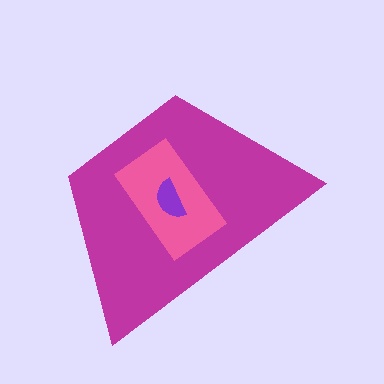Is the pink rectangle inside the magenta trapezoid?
Yes.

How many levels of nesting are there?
3.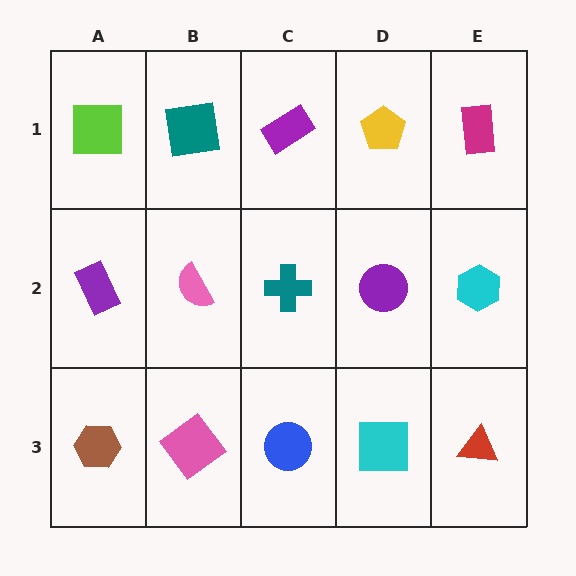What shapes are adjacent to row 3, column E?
A cyan hexagon (row 2, column E), a cyan square (row 3, column D).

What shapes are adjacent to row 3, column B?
A pink semicircle (row 2, column B), a brown hexagon (row 3, column A), a blue circle (row 3, column C).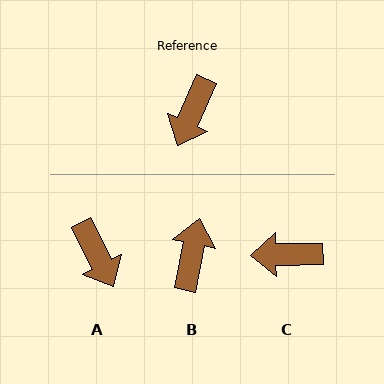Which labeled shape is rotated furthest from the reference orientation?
B, about 167 degrees away.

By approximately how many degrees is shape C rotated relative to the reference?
Approximately 65 degrees clockwise.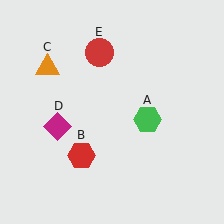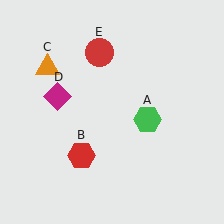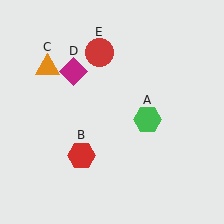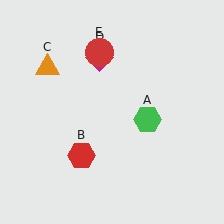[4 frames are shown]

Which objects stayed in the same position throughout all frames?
Green hexagon (object A) and red hexagon (object B) and orange triangle (object C) and red circle (object E) remained stationary.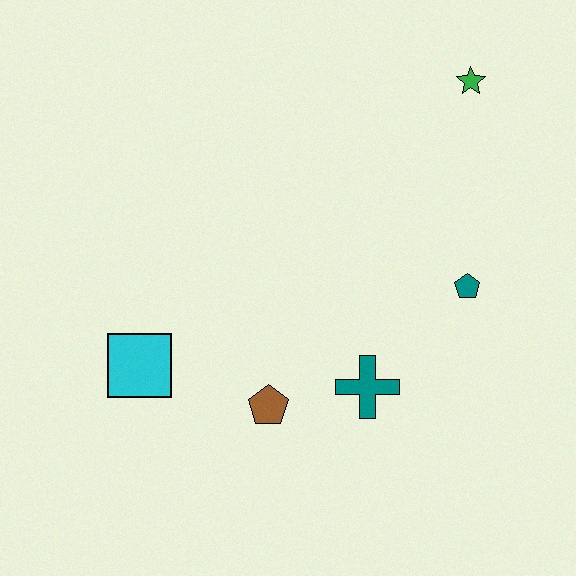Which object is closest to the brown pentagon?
The teal cross is closest to the brown pentagon.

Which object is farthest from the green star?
The cyan square is farthest from the green star.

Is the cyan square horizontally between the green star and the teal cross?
No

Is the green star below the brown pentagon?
No